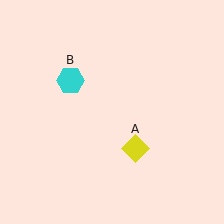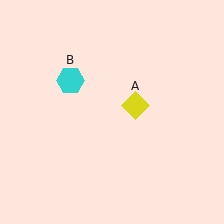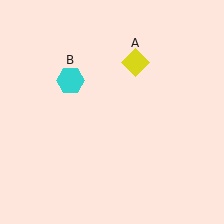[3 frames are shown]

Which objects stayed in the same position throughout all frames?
Cyan hexagon (object B) remained stationary.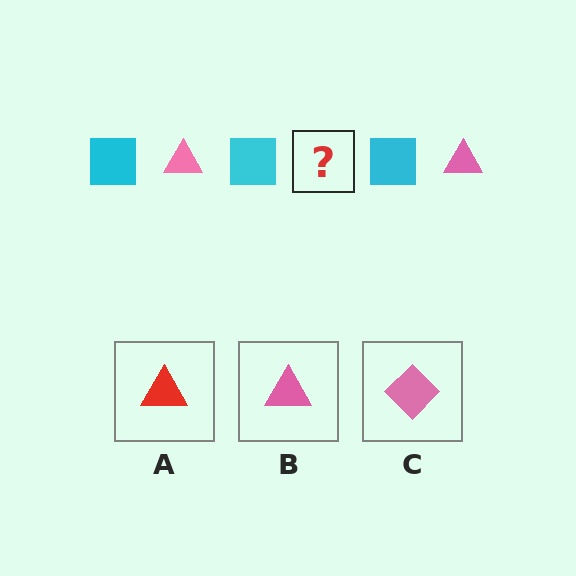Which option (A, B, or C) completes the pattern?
B.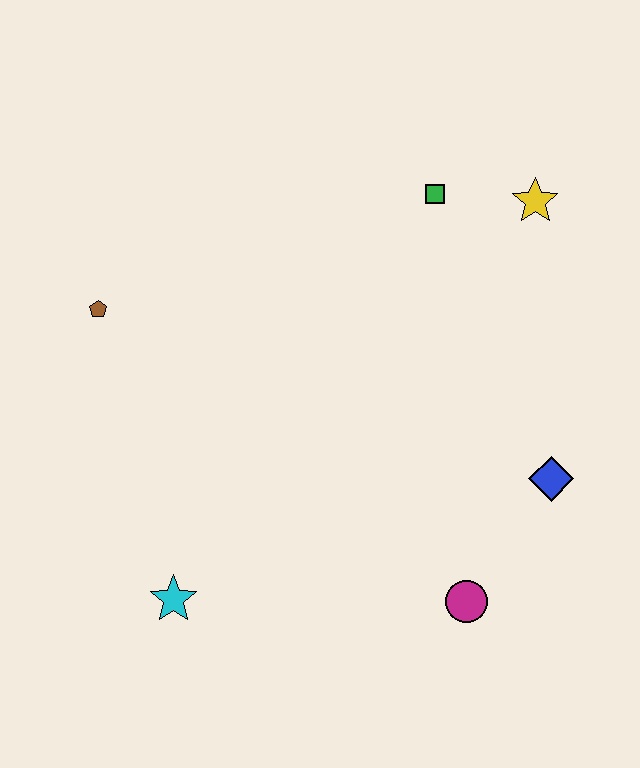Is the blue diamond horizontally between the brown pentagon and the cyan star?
No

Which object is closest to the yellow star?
The green square is closest to the yellow star.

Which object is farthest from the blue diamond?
The brown pentagon is farthest from the blue diamond.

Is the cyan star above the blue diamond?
No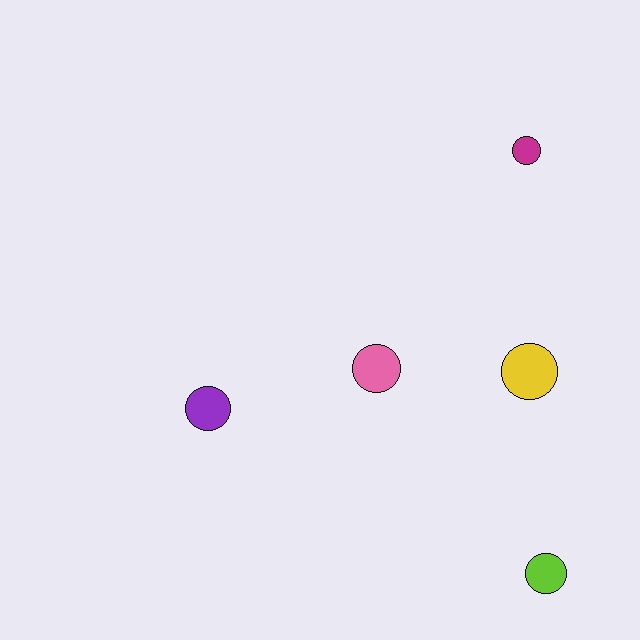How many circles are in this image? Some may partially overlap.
There are 5 circles.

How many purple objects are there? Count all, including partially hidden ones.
There is 1 purple object.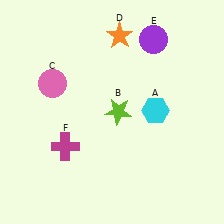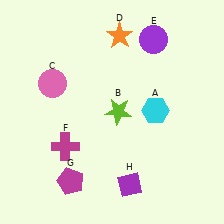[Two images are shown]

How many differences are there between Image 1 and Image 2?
There are 2 differences between the two images.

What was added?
A magenta pentagon (G), a purple diamond (H) were added in Image 2.